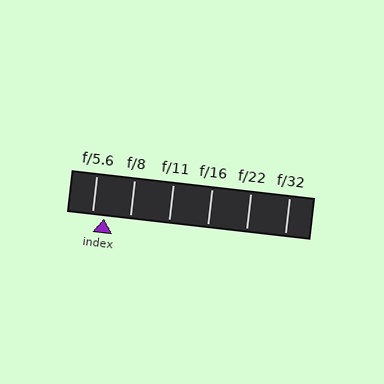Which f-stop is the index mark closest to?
The index mark is closest to f/5.6.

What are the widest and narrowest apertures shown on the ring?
The widest aperture shown is f/5.6 and the narrowest is f/32.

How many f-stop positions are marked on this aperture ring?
There are 6 f-stop positions marked.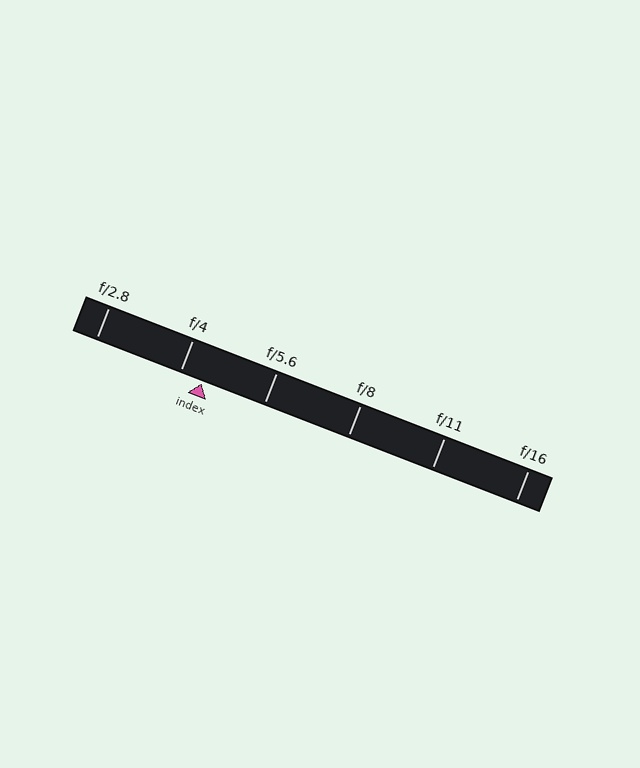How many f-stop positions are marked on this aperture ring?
There are 6 f-stop positions marked.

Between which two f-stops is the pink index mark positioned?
The index mark is between f/4 and f/5.6.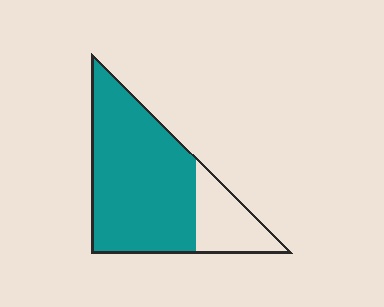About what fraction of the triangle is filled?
About three quarters (3/4).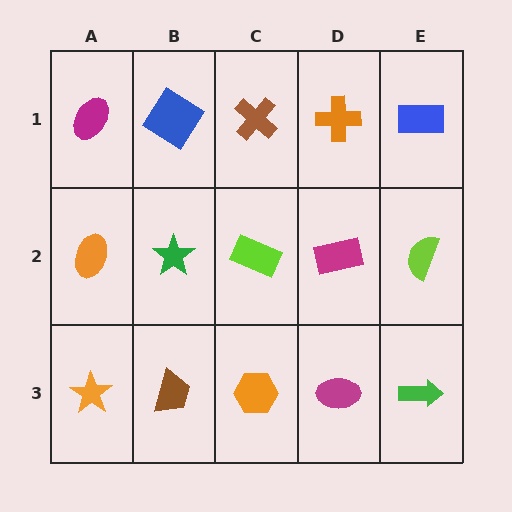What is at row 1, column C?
A brown cross.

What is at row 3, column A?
An orange star.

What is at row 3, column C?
An orange hexagon.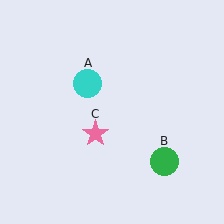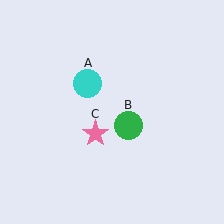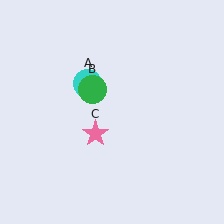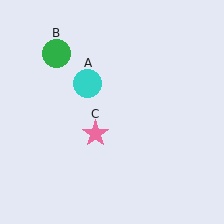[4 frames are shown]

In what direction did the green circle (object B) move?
The green circle (object B) moved up and to the left.